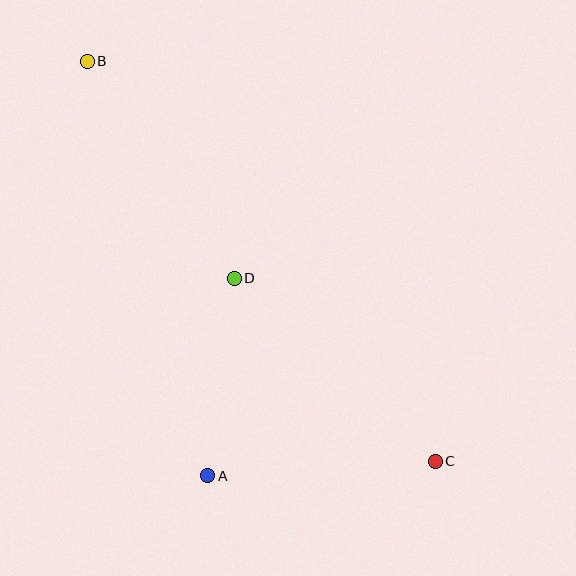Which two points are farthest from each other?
Points B and C are farthest from each other.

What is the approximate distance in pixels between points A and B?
The distance between A and B is approximately 432 pixels.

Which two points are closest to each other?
Points A and D are closest to each other.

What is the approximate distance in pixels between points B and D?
The distance between B and D is approximately 262 pixels.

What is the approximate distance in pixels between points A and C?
The distance between A and C is approximately 228 pixels.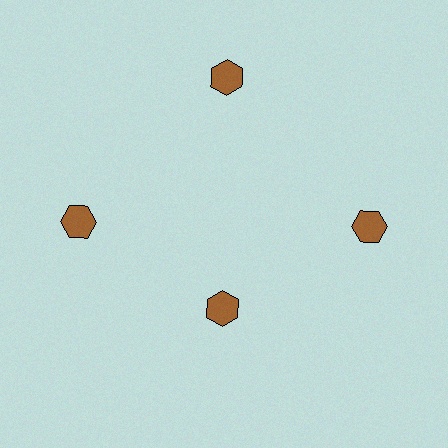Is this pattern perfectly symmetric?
No. The 4 brown hexagons are arranged in a ring, but one element near the 6 o'clock position is pulled inward toward the center, breaking the 4-fold rotational symmetry.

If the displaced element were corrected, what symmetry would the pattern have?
It would have 4-fold rotational symmetry — the pattern would map onto itself every 90 degrees.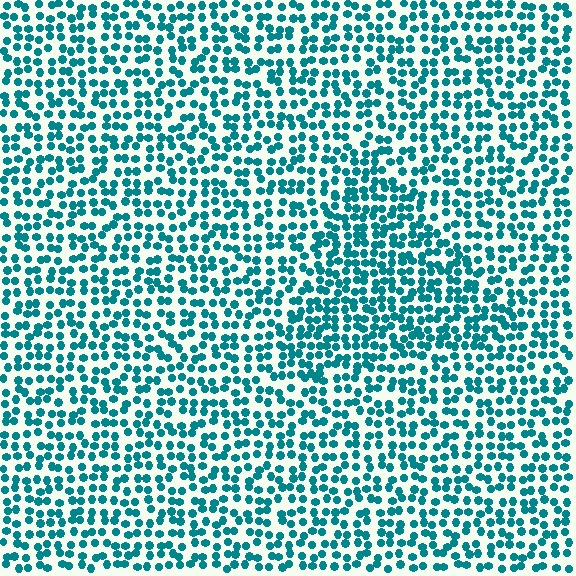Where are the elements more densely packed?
The elements are more densely packed inside the triangle boundary.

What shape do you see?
I see a triangle.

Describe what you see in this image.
The image contains small teal elements arranged at two different densities. A triangle-shaped region is visible where the elements are more densely packed than the surrounding area.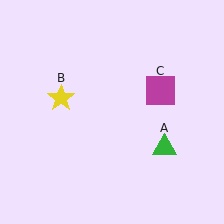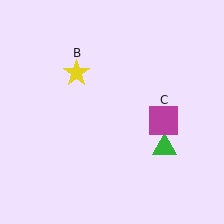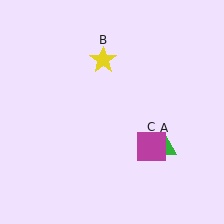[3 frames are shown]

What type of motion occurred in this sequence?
The yellow star (object B), magenta square (object C) rotated clockwise around the center of the scene.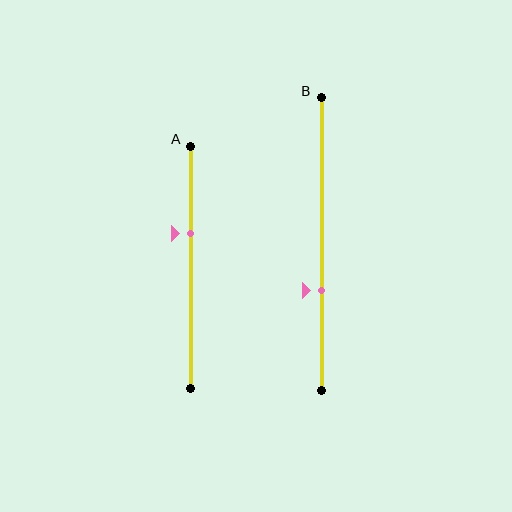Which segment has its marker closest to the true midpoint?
Segment A has its marker closest to the true midpoint.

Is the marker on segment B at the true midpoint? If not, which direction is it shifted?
No, the marker on segment B is shifted downward by about 16% of the segment length.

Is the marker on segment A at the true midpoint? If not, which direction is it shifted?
No, the marker on segment A is shifted upward by about 14% of the segment length.